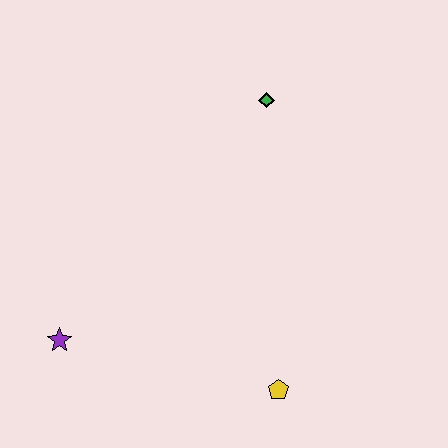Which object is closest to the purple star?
The yellow pentagon is closest to the purple star.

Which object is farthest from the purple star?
The green diamond is farthest from the purple star.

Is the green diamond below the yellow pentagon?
No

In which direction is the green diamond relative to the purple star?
The green diamond is above the purple star.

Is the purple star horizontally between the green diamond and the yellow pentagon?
No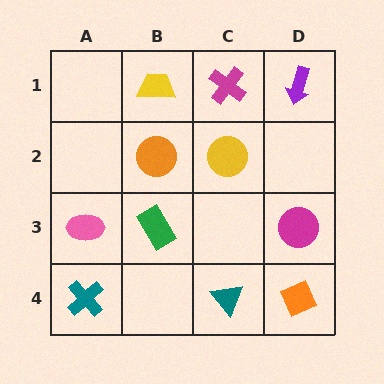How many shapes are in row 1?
3 shapes.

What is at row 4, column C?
A teal triangle.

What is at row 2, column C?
A yellow circle.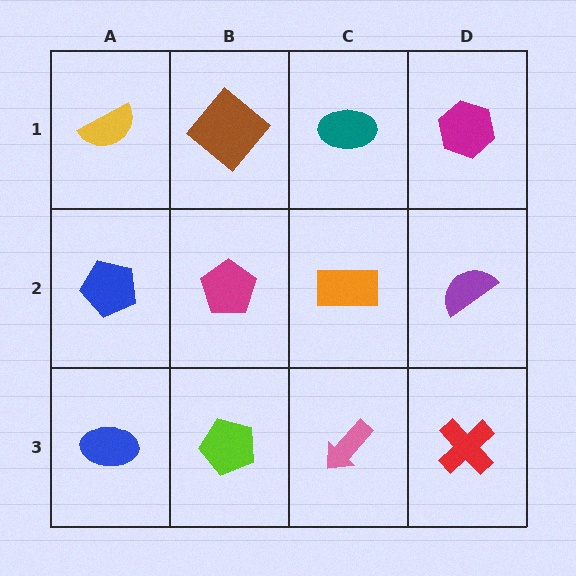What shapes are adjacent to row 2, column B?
A brown diamond (row 1, column B), a lime pentagon (row 3, column B), a blue pentagon (row 2, column A), an orange rectangle (row 2, column C).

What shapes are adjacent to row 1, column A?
A blue pentagon (row 2, column A), a brown diamond (row 1, column B).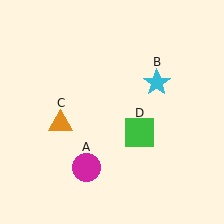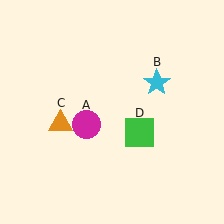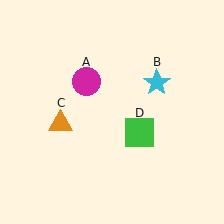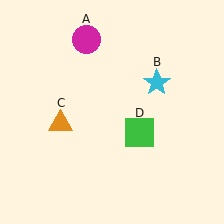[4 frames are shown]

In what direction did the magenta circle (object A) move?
The magenta circle (object A) moved up.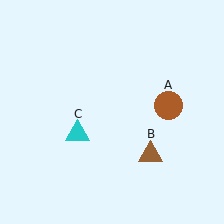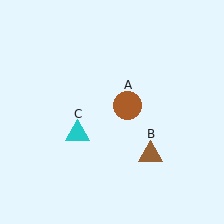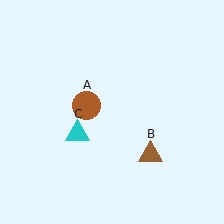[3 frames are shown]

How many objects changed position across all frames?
1 object changed position: brown circle (object A).